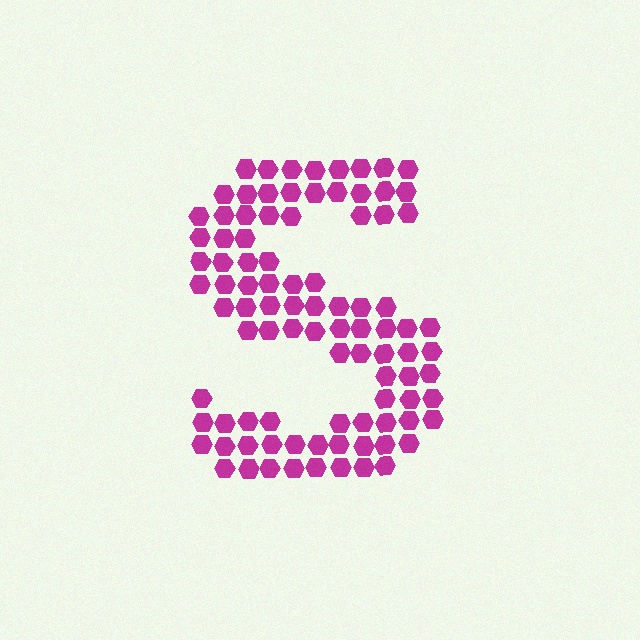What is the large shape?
The large shape is the letter S.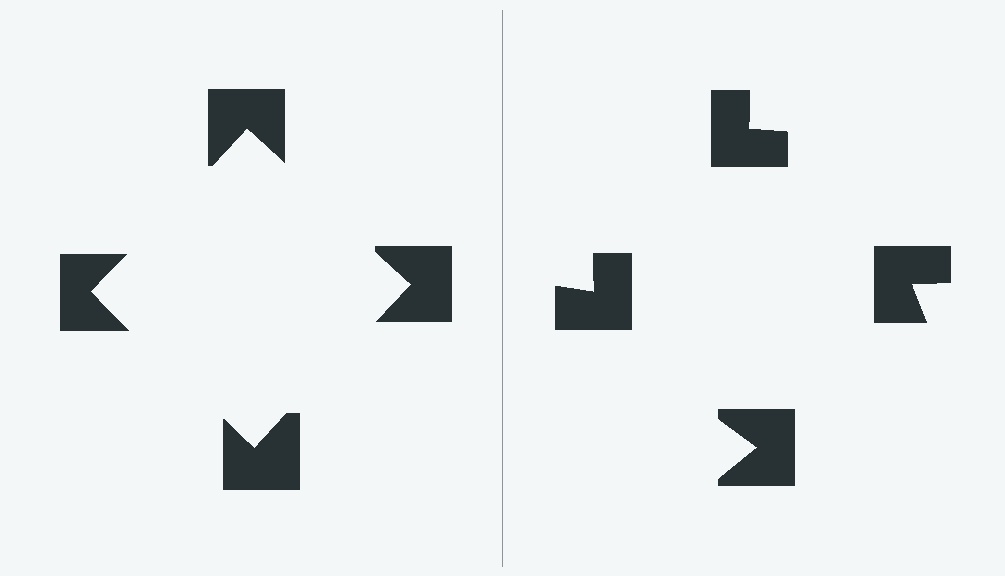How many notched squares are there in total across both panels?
8 — 4 on each side.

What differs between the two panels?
The notched squares are positioned identically on both sides; only the wedge orientations differ. On the left they align to a square; on the right they are misaligned.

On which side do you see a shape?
An illusory square appears on the left side. On the right side the wedge cuts are rotated, so no coherent shape forms.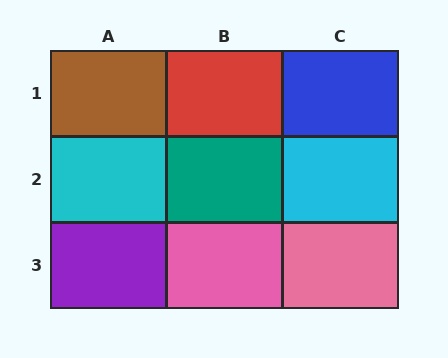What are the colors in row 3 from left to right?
Purple, pink, pink.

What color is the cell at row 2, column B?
Teal.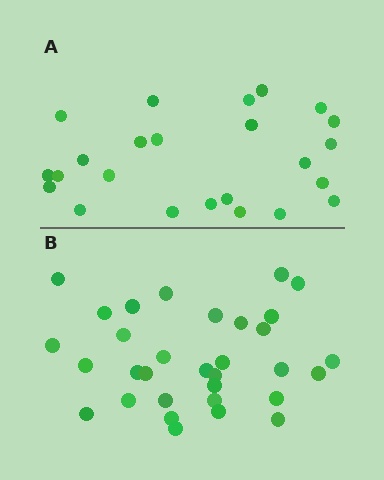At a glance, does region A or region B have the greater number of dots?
Region B (the bottom region) has more dots.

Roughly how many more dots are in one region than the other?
Region B has roughly 8 or so more dots than region A.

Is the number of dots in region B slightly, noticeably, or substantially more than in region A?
Region B has noticeably more, but not dramatically so. The ratio is roughly 1.3 to 1.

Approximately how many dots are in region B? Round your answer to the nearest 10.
About 30 dots. (The exact count is 32, which rounds to 30.)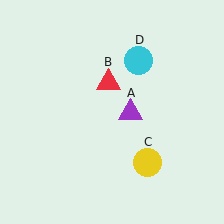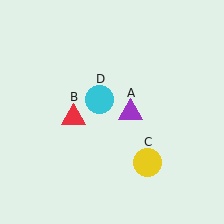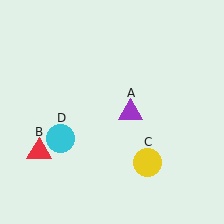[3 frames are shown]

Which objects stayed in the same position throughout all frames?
Purple triangle (object A) and yellow circle (object C) remained stationary.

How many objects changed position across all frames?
2 objects changed position: red triangle (object B), cyan circle (object D).